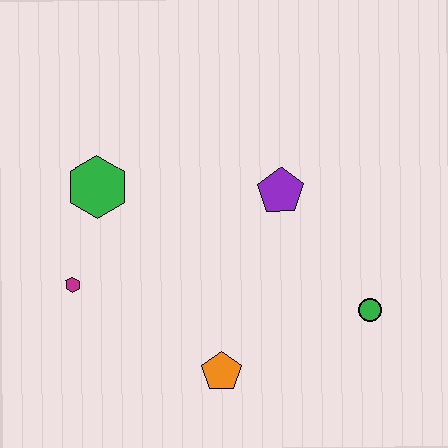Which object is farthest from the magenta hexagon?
The green circle is farthest from the magenta hexagon.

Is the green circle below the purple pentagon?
Yes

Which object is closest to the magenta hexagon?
The green hexagon is closest to the magenta hexagon.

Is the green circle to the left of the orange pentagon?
No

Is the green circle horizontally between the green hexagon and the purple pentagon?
No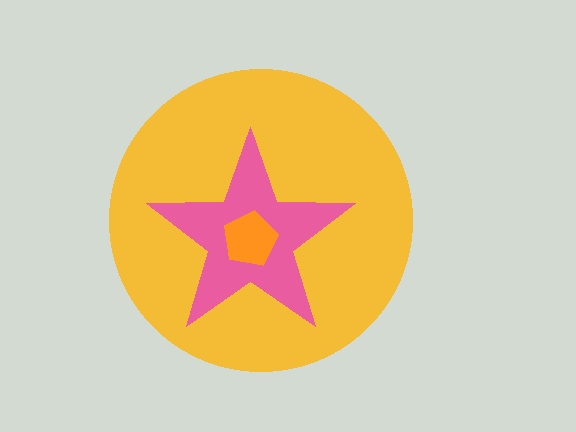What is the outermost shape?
The yellow circle.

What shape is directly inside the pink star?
The orange pentagon.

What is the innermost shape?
The orange pentagon.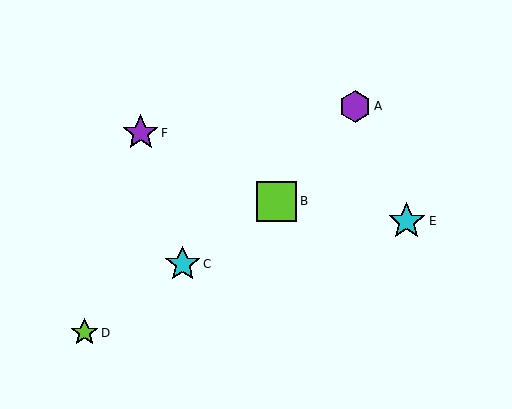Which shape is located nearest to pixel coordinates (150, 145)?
The purple star (labeled F) at (141, 133) is nearest to that location.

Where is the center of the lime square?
The center of the lime square is at (277, 201).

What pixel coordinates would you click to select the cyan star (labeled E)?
Click at (407, 221) to select the cyan star E.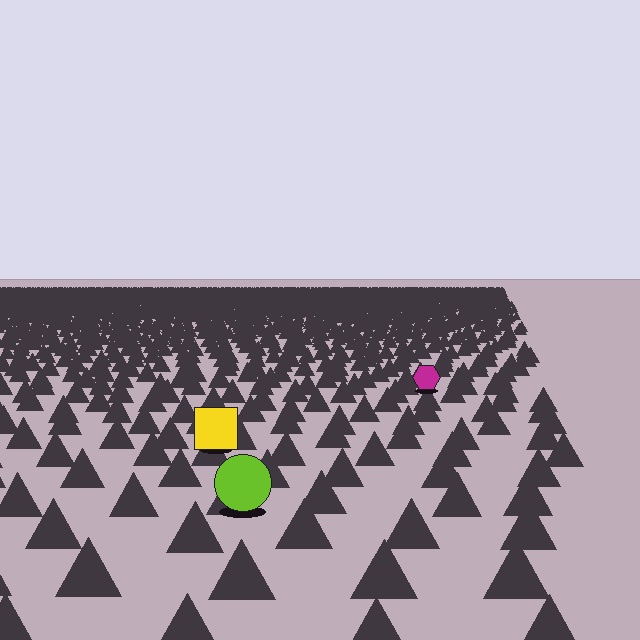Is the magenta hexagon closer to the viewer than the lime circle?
No. The lime circle is closer — you can tell from the texture gradient: the ground texture is coarser near it.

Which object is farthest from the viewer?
The magenta hexagon is farthest from the viewer. It appears smaller and the ground texture around it is denser.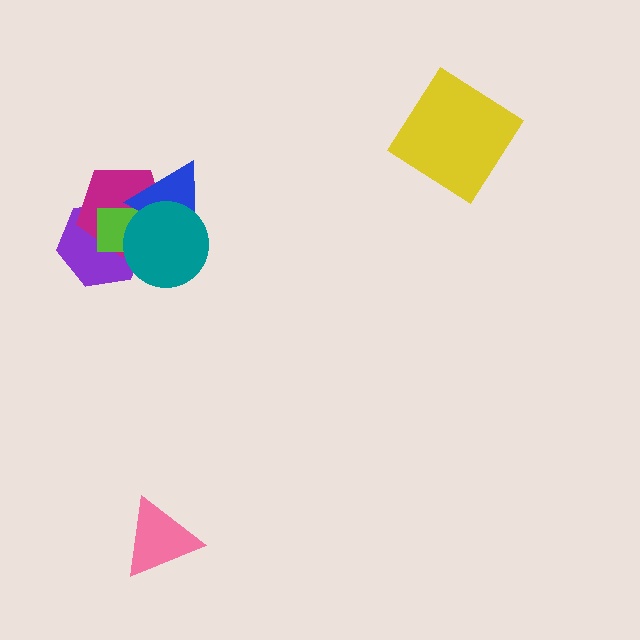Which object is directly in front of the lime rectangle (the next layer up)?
The blue triangle is directly in front of the lime rectangle.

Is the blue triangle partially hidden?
Yes, it is partially covered by another shape.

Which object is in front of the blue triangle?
The teal circle is in front of the blue triangle.